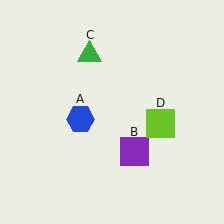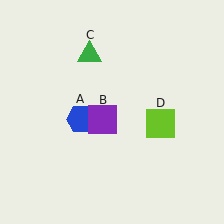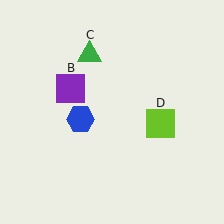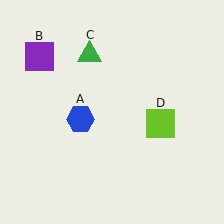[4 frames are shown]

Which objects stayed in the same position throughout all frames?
Blue hexagon (object A) and green triangle (object C) and lime square (object D) remained stationary.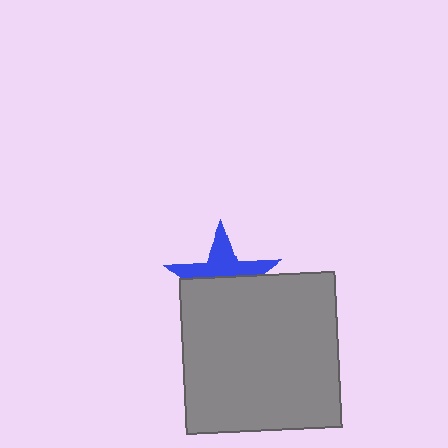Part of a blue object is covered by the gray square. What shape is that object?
It is a star.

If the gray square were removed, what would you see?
You would see the complete blue star.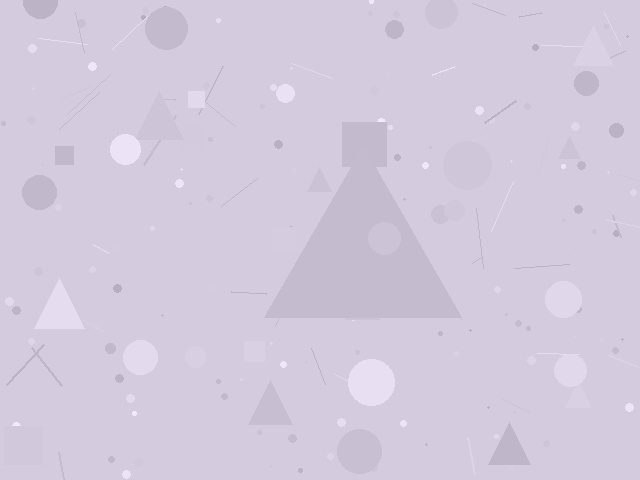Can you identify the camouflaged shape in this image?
The camouflaged shape is a triangle.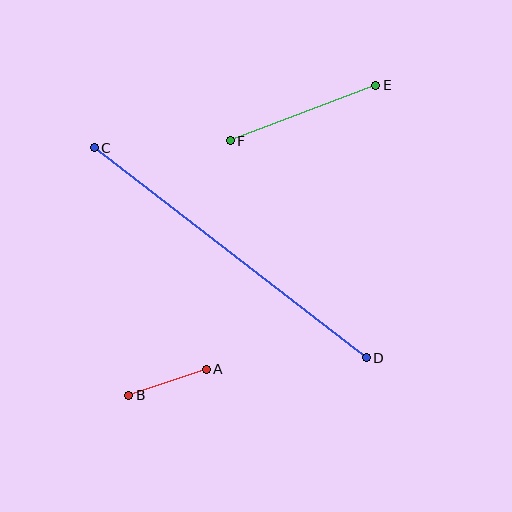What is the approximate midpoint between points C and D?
The midpoint is at approximately (230, 253) pixels.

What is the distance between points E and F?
The distance is approximately 156 pixels.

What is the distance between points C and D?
The distance is approximately 344 pixels.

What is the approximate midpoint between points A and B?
The midpoint is at approximately (167, 382) pixels.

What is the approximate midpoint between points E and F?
The midpoint is at approximately (303, 113) pixels.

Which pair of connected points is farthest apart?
Points C and D are farthest apart.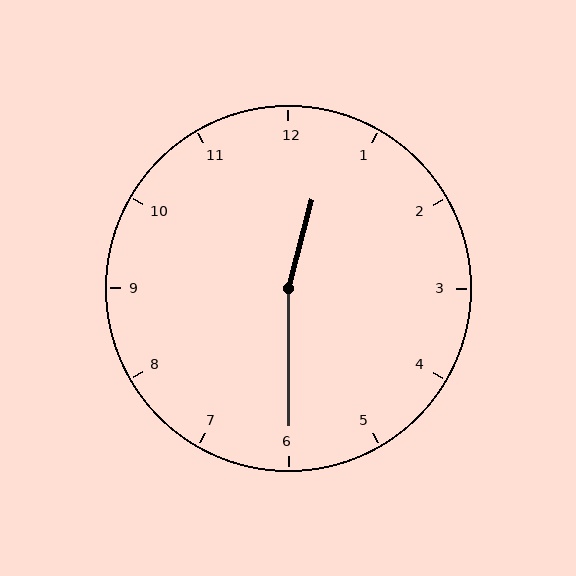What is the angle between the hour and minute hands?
Approximately 165 degrees.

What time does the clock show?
12:30.